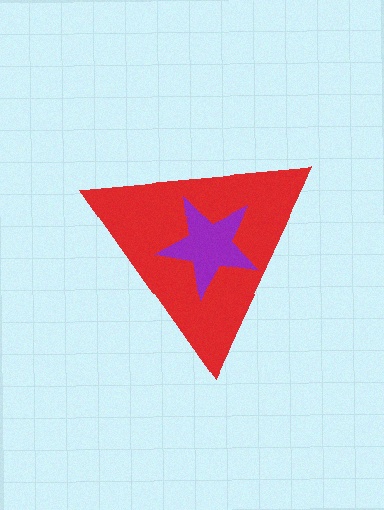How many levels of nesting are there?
2.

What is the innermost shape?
The purple star.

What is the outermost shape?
The red triangle.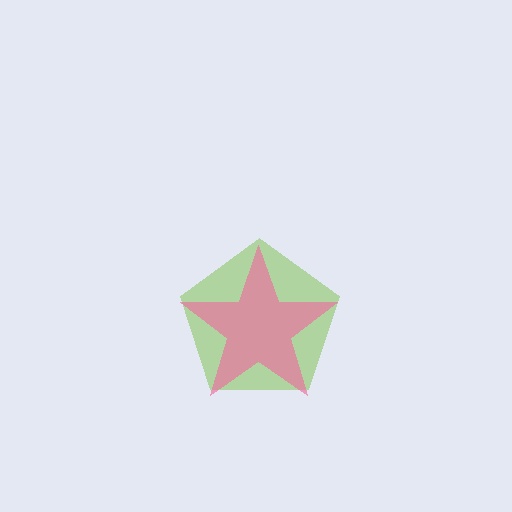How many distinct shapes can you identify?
There are 2 distinct shapes: a lime pentagon, a pink star.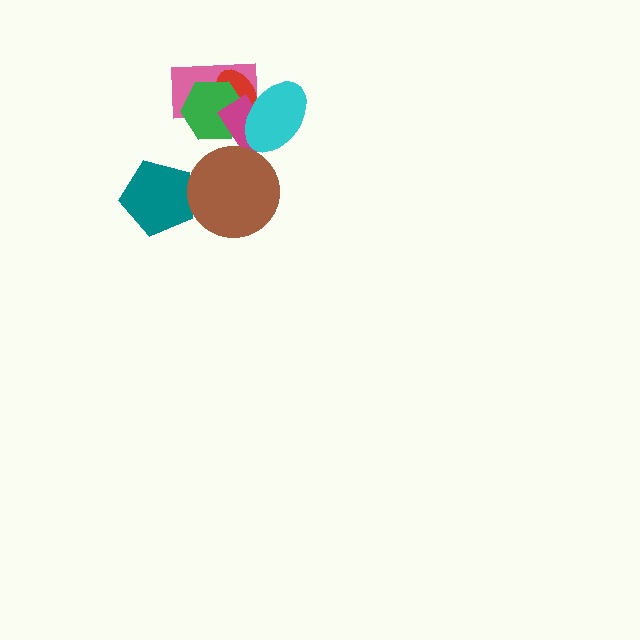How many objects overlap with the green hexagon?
4 objects overlap with the green hexagon.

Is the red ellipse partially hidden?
Yes, it is partially covered by another shape.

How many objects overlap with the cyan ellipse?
4 objects overlap with the cyan ellipse.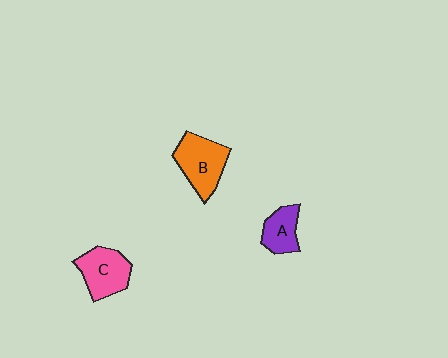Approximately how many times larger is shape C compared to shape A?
Approximately 1.4 times.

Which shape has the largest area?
Shape B (orange).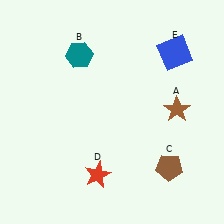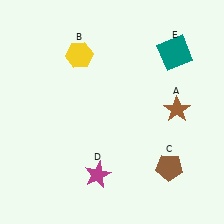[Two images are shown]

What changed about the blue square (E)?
In Image 1, E is blue. In Image 2, it changed to teal.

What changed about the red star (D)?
In Image 1, D is red. In Image 2, it changed to magenta.